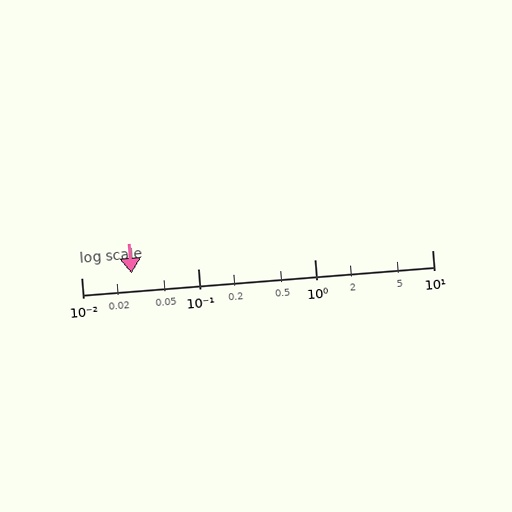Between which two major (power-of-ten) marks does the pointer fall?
The pointer is between 0.01 and 0.1.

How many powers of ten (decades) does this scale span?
The scale spans 3 decades, from 0.01 to 10.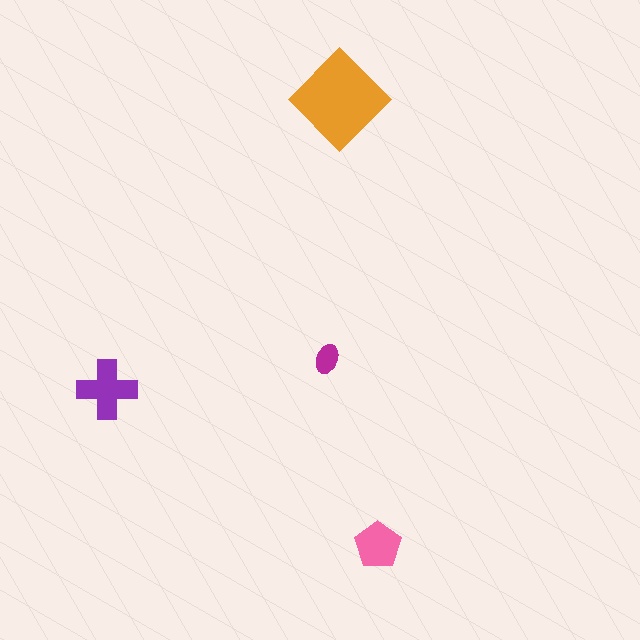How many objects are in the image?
There are 4 objects in the image.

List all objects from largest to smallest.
The orange diamond, the purple cross, the pink pentagon, the magenta ellipse.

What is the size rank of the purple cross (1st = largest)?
2nd.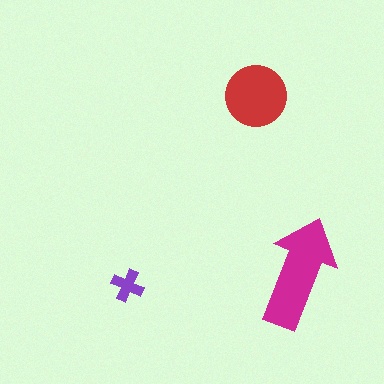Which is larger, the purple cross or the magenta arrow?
The magenta arrow.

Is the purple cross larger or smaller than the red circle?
Smaller.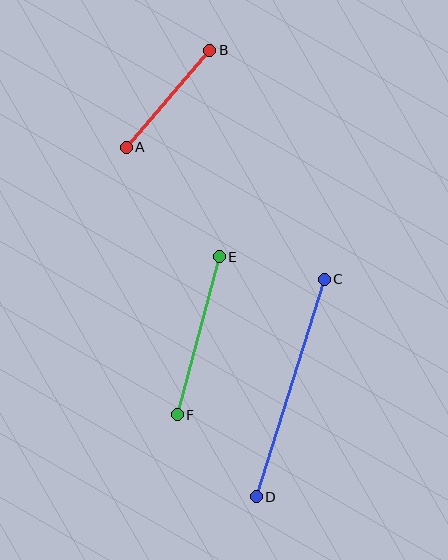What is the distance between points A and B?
The distance is approximately 128 pixels.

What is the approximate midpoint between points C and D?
The midpoint is at approximately (290, 388) pixels.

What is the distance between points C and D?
The distance is approximately 228 pixels.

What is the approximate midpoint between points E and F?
The midpoint is at approximately (198, 336) pixels.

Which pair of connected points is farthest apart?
Points C and D are farthest apart.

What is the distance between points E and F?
The distance is approximately 163 pixels.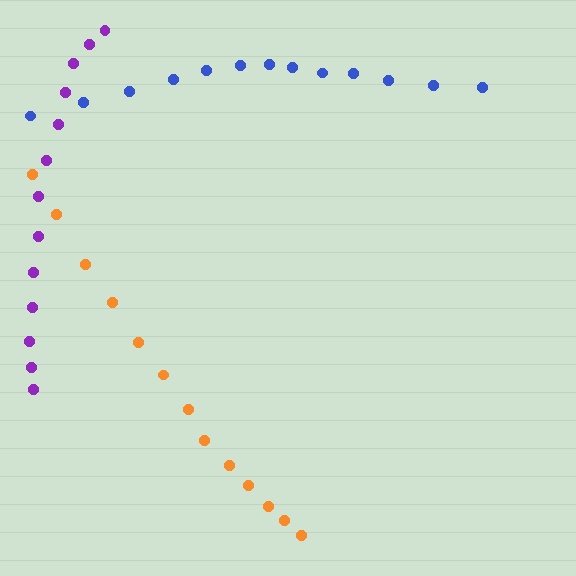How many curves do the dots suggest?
There are 3 distinct paths.